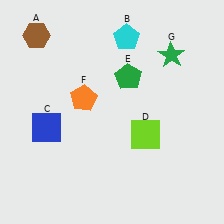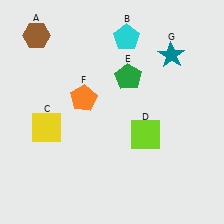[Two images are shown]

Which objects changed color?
C changed from blue to yellow. G changed from green to teal.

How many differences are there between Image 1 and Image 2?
There are 2 differences between the two images.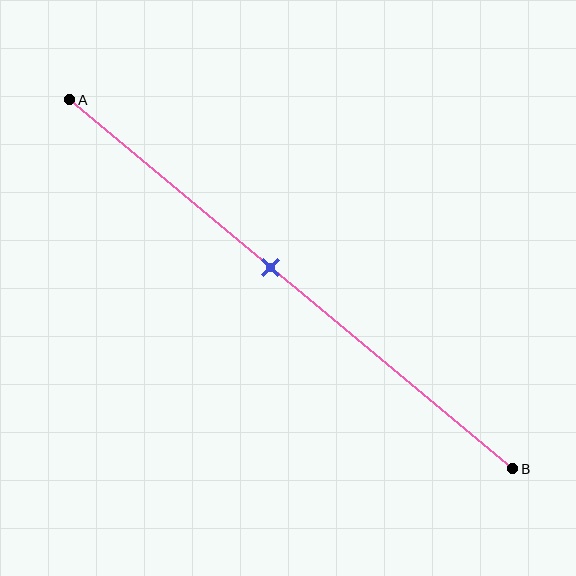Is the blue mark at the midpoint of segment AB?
No, the mark is at about 45% from A, not at the 50% midpoint.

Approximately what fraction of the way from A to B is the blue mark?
The blue mark is approximately 45% of the way from A to B.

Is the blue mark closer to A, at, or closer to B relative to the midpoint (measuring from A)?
The blue mark is closer to point A than the midpoint of segment AB.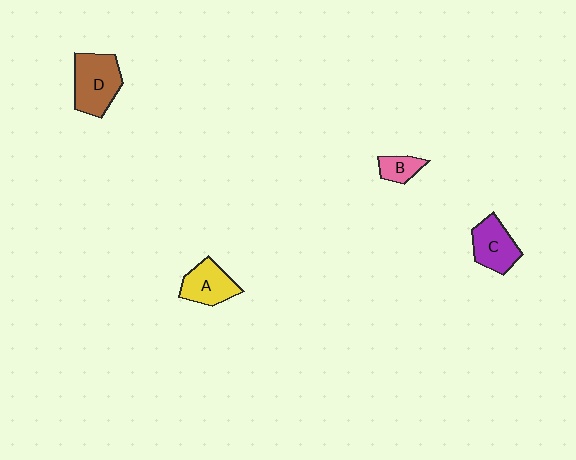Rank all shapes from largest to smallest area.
From largest to smallest: D (brown), C (purple), A (yellow), B (pink).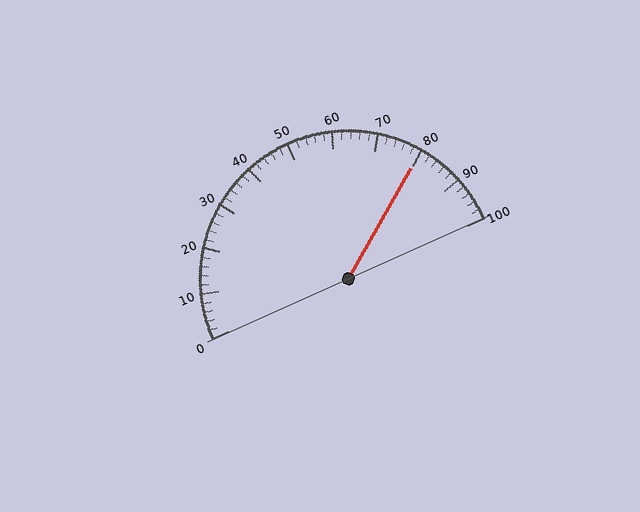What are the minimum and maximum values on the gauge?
The gauge ranges from 0 to 100.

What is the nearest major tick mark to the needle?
The nearest major tick mark is 80.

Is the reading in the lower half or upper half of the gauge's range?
The reading is in the upper half of the range (0 to 100).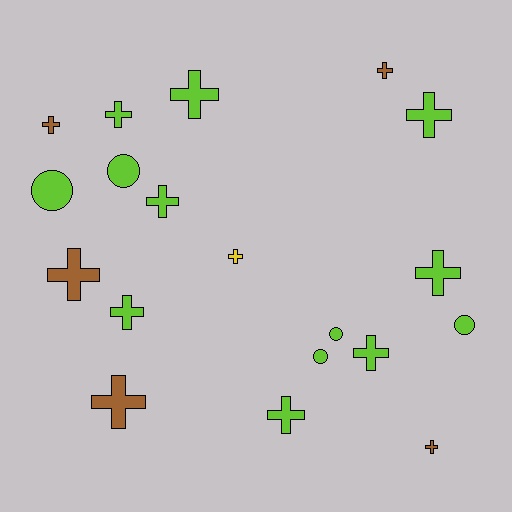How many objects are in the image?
There are 19 objects.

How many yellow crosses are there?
There is 1 yellow cross.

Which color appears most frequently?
Lime, with 13 objects.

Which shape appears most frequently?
Cross, with 14 objects.